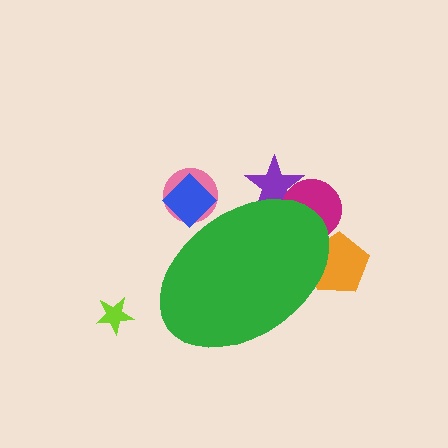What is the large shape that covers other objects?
A green ellipse.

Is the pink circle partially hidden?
Yes, the pink circle is partially hidden behind the green ellipse.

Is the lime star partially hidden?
No, the lime star is fully visible.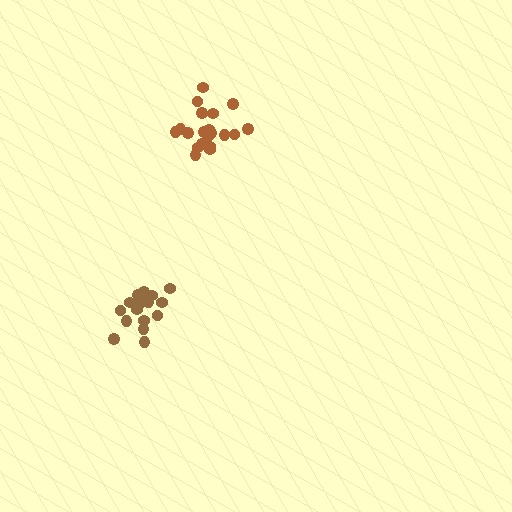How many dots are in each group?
Group 1: 19 dots, Group 2: 20 dots (39 total).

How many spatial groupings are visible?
There are 2 spatial groupings.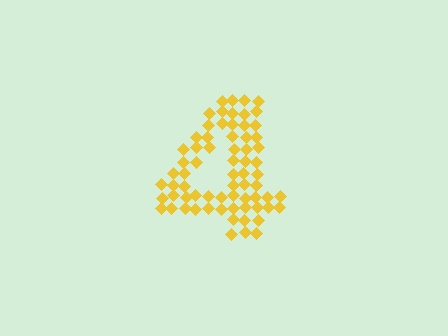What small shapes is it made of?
It is made of small diamonds.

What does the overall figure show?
The overall figure shows the digit 4.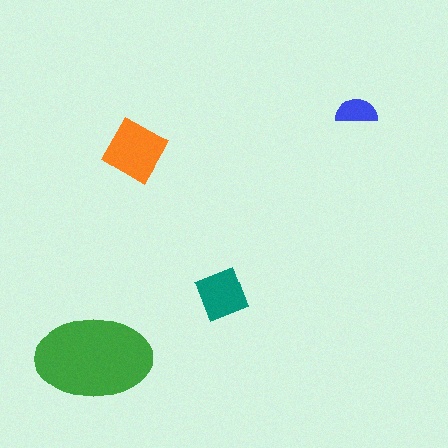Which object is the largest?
The green ellipse.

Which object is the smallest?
The blue semicircle.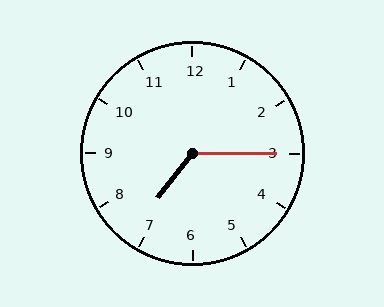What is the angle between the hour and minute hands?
Approximately 128 degrees.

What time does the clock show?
7:15.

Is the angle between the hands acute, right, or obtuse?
It is obtuse.